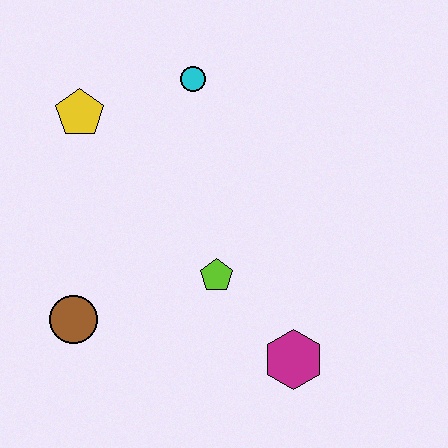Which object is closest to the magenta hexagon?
The lime pentagon is closest to the magenta hexagon.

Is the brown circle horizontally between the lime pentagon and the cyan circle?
No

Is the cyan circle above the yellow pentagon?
Yes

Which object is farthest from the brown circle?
The cyan circle is farthest from the brown circle.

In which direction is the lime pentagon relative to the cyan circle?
The lime pentagon is below the cyan circle.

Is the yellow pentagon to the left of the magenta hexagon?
Yes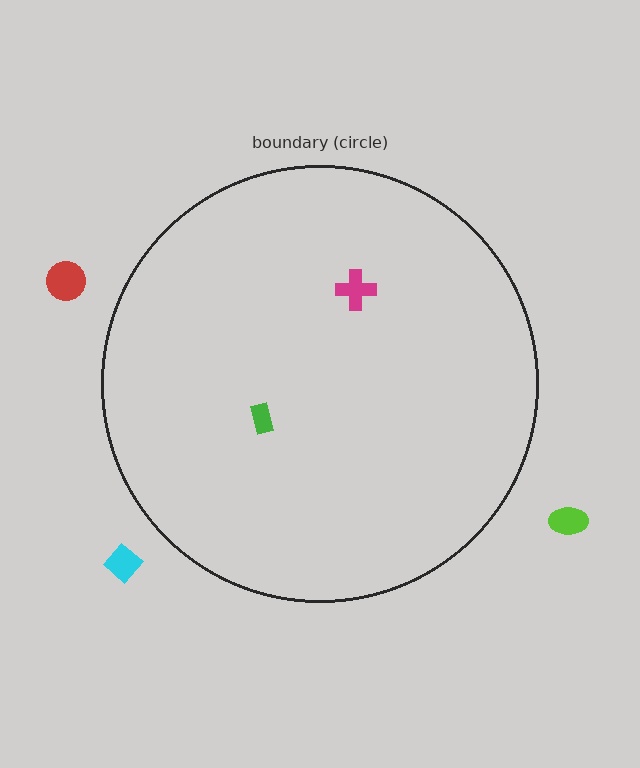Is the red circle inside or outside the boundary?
Outside.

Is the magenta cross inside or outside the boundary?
Inside.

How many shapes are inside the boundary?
2 inside, 3 outside.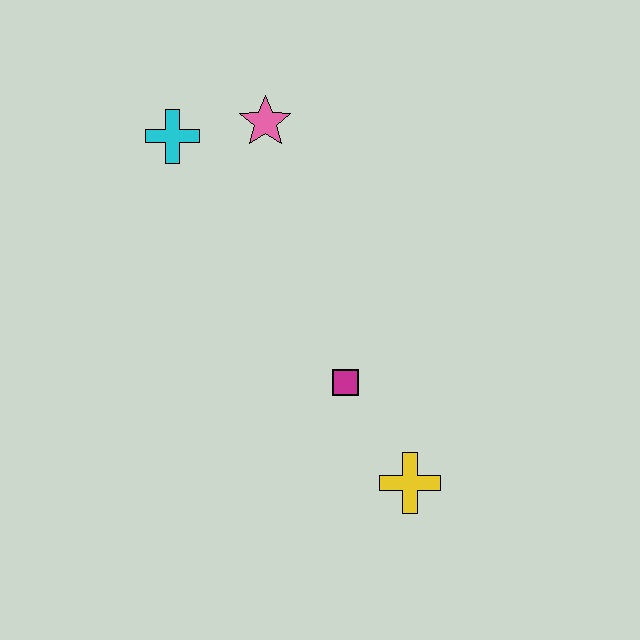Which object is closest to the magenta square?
The yellow cross is closest to the magenta square.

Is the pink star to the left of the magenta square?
Yes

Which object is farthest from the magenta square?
The cyan cross is farthest from the magenta square.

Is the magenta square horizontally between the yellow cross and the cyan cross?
Yes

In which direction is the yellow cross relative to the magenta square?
The yellow cross is below the magenta square.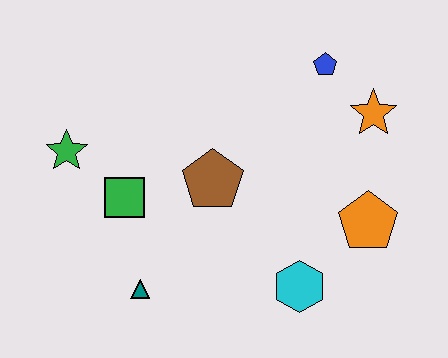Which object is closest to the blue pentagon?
The orange star is closest to the blue pentagon.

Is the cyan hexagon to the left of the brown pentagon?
No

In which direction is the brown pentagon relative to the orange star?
The brown pentagon is to the left of the orange star.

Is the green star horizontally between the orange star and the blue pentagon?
No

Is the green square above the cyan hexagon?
Yes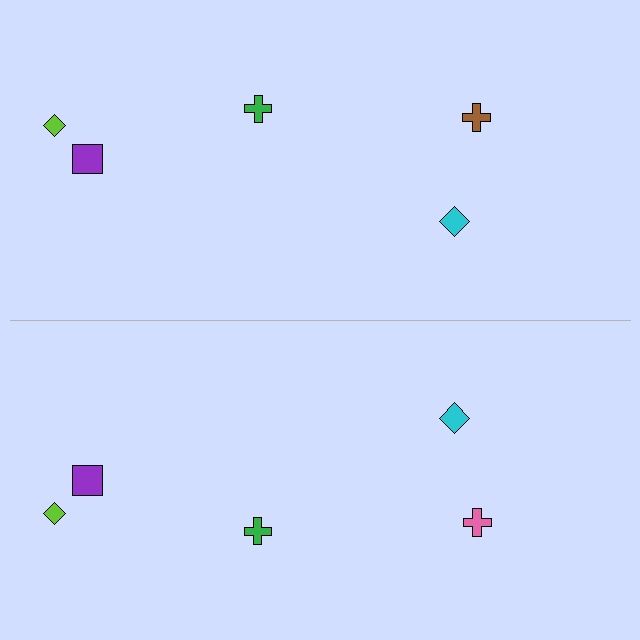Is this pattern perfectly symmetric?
No, the pattern is not perfectly symmetric. The pink cross on the bottom side breaks the symmetry — its mirror counterpart is brown.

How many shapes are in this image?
There are 10 shapes in this image.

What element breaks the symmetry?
The pink cross on the bottom side breaks the symmetry — its mirror counterpart is brown.